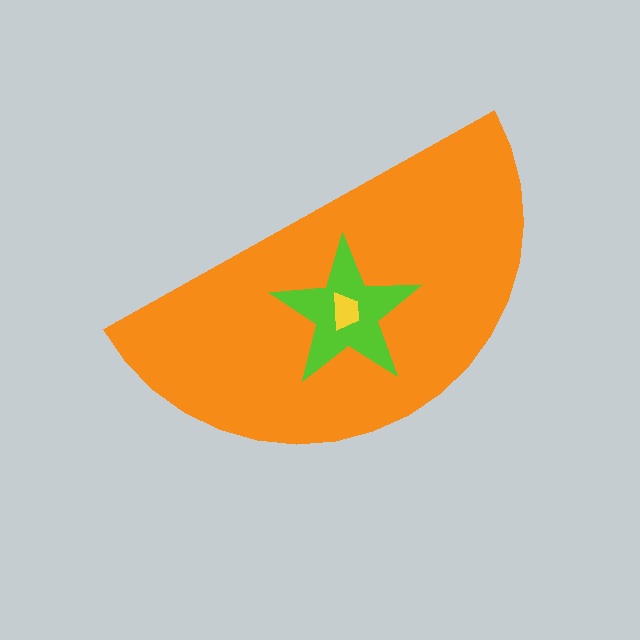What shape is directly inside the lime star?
The yellow trapezoid.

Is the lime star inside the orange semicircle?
Yes.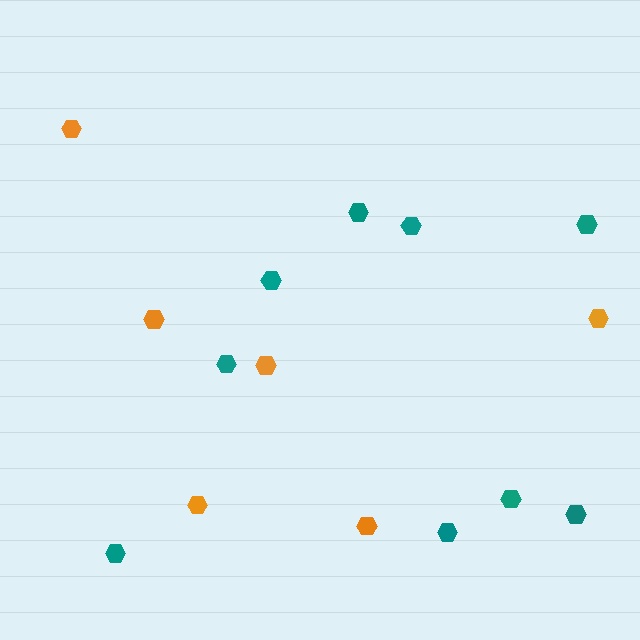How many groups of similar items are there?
There are 2 groups: one group of orange hexagons (6) and one group of teal hexagons (9).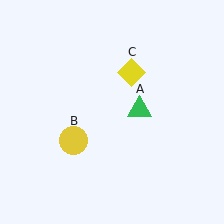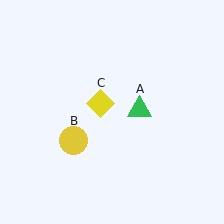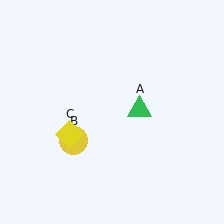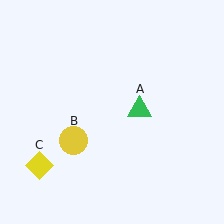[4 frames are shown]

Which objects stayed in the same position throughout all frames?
Green triangle (object A) and yellow circle (object B) remained stationary.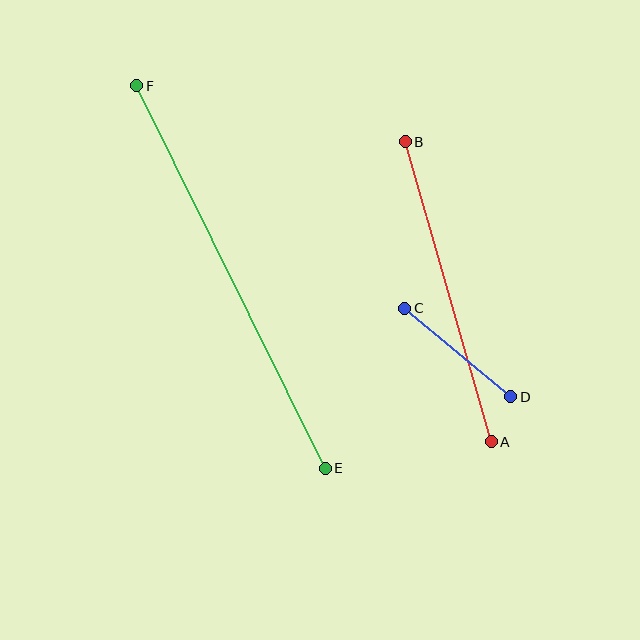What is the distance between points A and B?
The distance is approximately 312 pixels.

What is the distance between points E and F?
The distance is approximately 427 pixels.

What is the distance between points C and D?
The distance is approximately 138 pixels.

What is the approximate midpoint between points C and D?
The midpoint is at approximately (458, 353) pixels.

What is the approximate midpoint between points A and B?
The midpoint is at approximately (448, 292) pixels.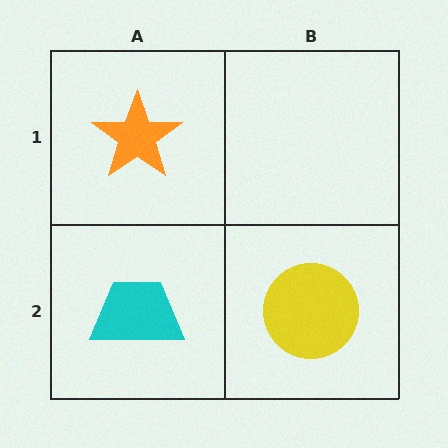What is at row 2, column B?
A yellow circle.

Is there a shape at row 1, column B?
No, that cell is empty.